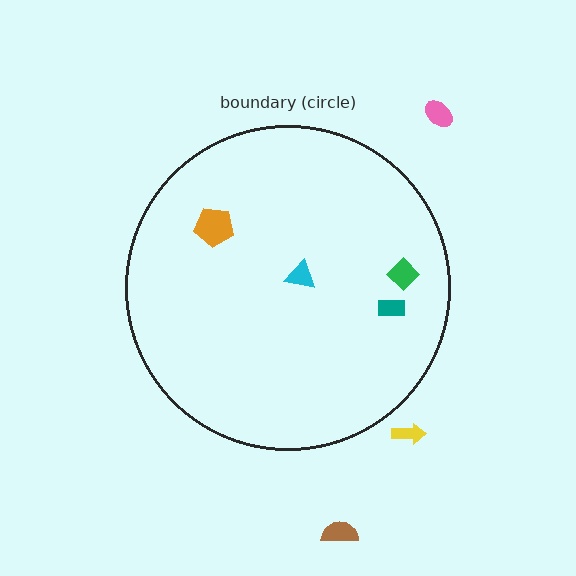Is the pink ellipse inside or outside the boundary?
Outside.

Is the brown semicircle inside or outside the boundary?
Outside.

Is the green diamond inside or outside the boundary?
Inside.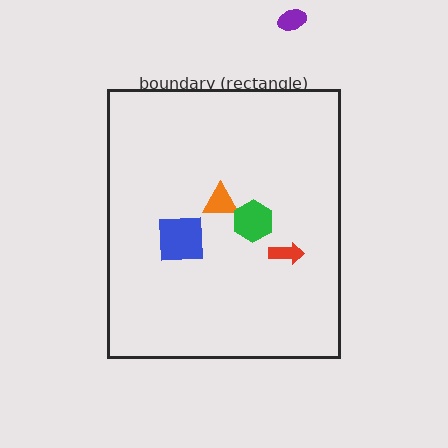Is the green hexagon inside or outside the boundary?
Inside.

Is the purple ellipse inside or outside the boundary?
Outside.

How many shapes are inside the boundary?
4 inside, 1 outside.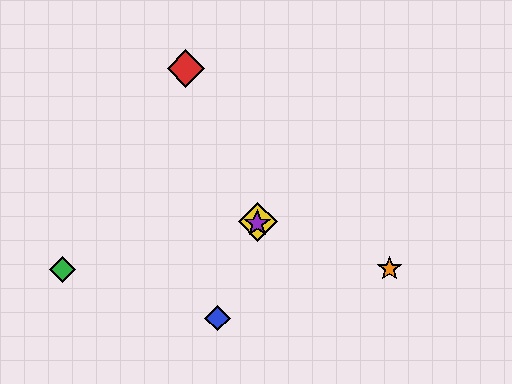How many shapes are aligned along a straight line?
3 shapes (the blue diamond, the yellow diamond, the purple star) are aligned along a straight line.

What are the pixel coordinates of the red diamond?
The red diamond is at (186, 68).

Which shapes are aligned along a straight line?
The blue diamond, the yellow diamond, the purple star are aligned along a straight line.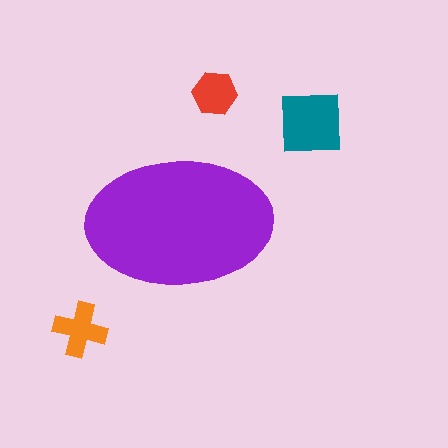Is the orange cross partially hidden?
No, the orange cross is fully visible.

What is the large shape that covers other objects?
A purple ellipse.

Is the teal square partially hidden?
No, the teal square is fully visible.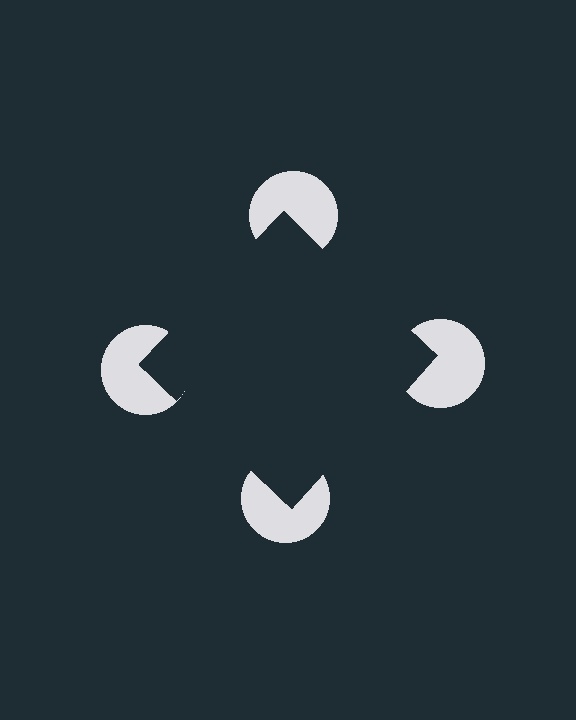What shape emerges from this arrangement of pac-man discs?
An illusory square — its edges are inferred from the aligned wedge cuts in the pac-man discs, not physically drawn.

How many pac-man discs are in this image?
There are 4 — one at each vertex of the illusory square.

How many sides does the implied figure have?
4 sides.